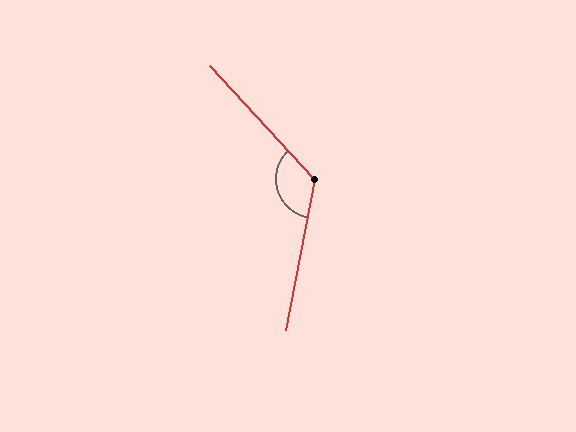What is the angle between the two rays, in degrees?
Approximately 126 degrees.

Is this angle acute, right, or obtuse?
It is obtuse.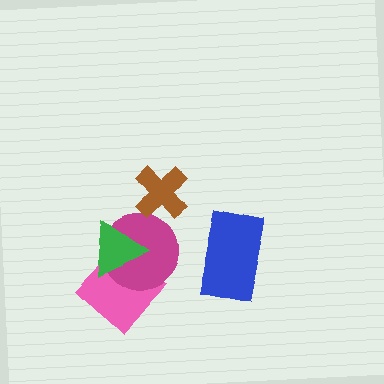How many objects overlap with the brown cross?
0 objects overlap with the brown cross.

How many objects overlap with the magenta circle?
2 objects overlap with the magenta circle.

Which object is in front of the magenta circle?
The green triangle is in front of the magenta circle.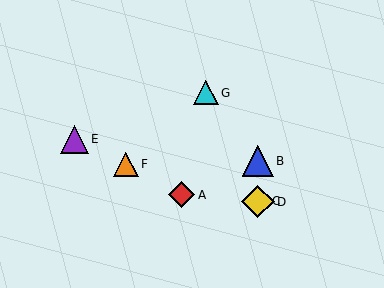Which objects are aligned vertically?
Objects B, C, D are aligned vertically.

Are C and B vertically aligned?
Yes, both are at x≈258.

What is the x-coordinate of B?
Object B is at x≈258.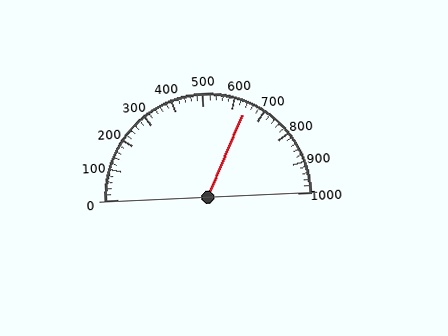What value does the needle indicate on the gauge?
The needle indicates approximately 640.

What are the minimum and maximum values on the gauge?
The gauge ranges from 0 to 1000.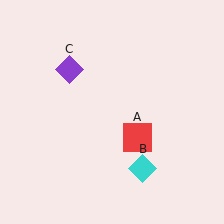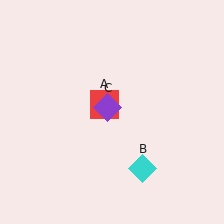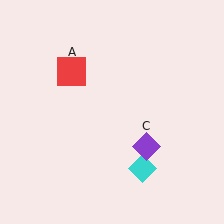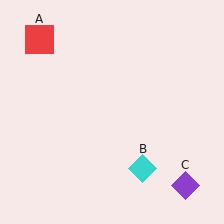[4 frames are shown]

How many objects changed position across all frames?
2 objects changed position: red square (object A), purple diamond (object C).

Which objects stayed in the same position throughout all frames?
Cyan diamond (object B) remained stationary.